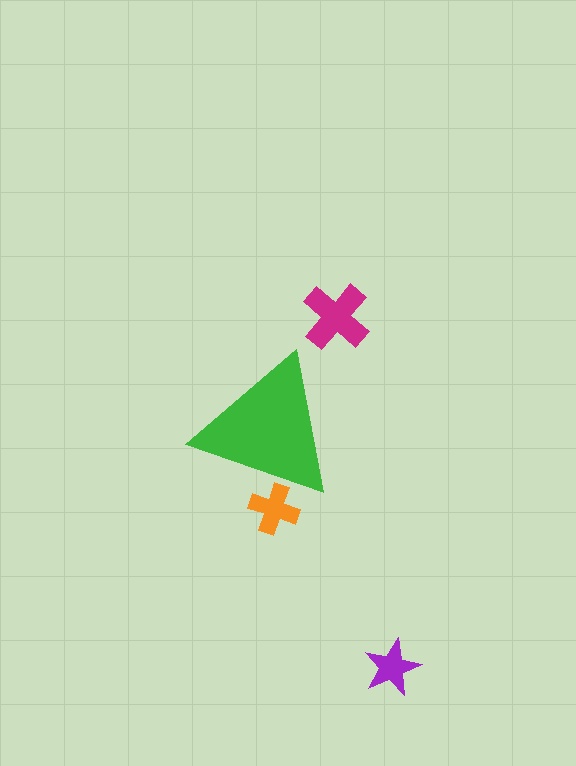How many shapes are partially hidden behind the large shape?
1 shape is partially hidden.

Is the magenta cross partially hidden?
No, the magenta cross is fully visible.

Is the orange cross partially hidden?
Yes, the orange cross is partially hidden behind the green triangle.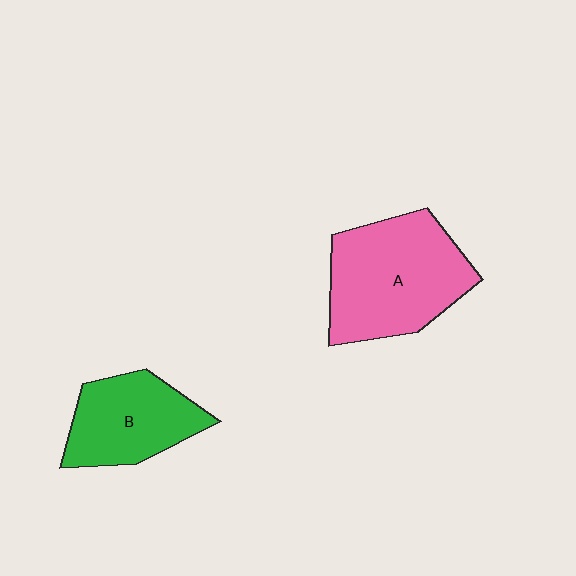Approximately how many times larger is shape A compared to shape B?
Approximately 1.5 times.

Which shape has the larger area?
Shape A (pink).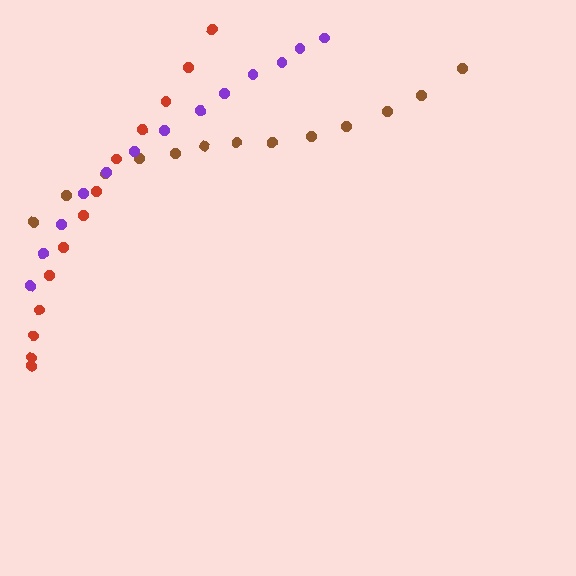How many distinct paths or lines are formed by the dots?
There are 3 distinct paths.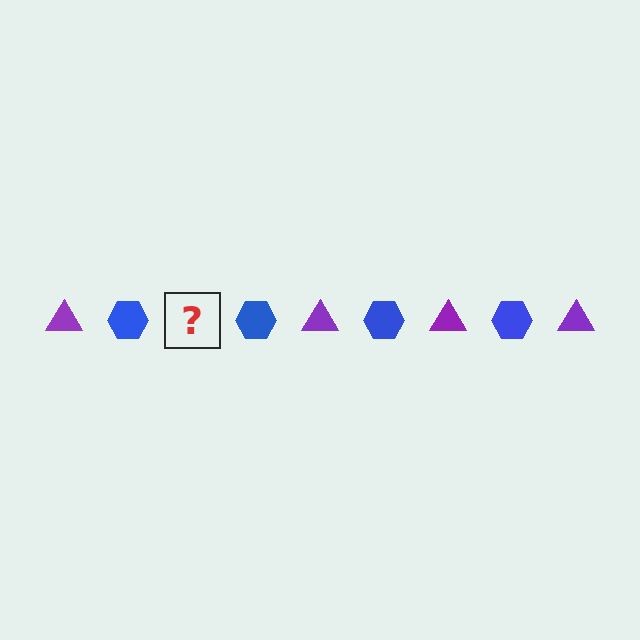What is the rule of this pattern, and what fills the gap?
The rule is that the pattern alternates between purple triangle and blue hexagon. The gap should be filled with a purple triangle.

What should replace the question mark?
The question mark should be replaced with a purple triangle.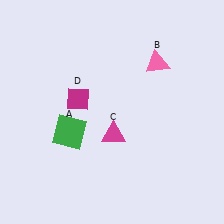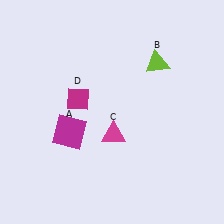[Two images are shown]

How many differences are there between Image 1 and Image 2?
There are 2 differences between the two images.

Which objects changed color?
A changed from green to magenta. B changed from pink to lime.